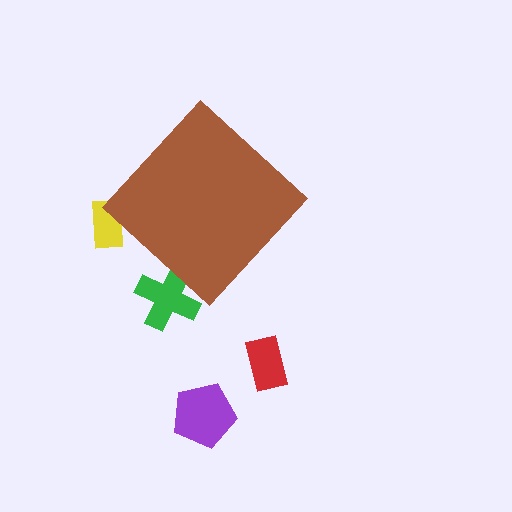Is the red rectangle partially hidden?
No, the red rectangle is fully visible.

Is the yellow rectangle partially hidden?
Yes, the yellow rectangle is partially hidden behind the brown diamond.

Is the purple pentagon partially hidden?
No, the purple pentagon is fully visible.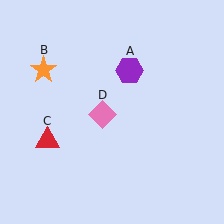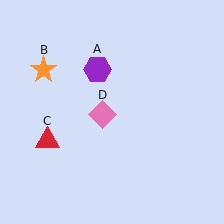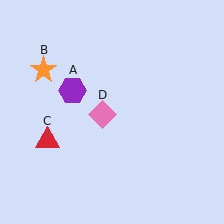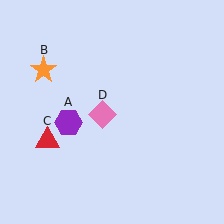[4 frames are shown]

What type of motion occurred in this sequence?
The purple hexagon (object A) rotated counterclockwise around the center of the scene.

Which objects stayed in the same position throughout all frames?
Orange star (object B) and red triangle (object C) and pink diamond (object D) remained stationary.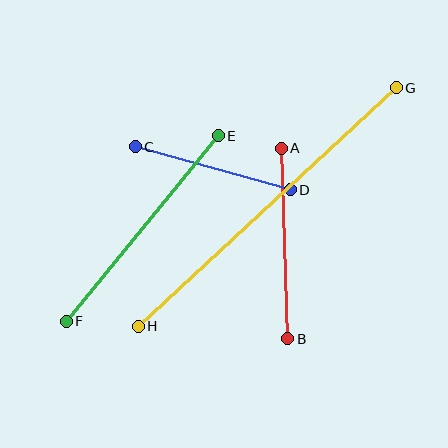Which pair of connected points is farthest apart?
Points G and H are farthest apart.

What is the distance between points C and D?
The distance is approximately 161 pixels.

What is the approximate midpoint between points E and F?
The midpoint is at approximately (142, 229) pixels.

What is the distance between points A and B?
The distance is approximately 190 pixels.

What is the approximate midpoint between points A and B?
The midpoint is at approximately (284, 244) pixels.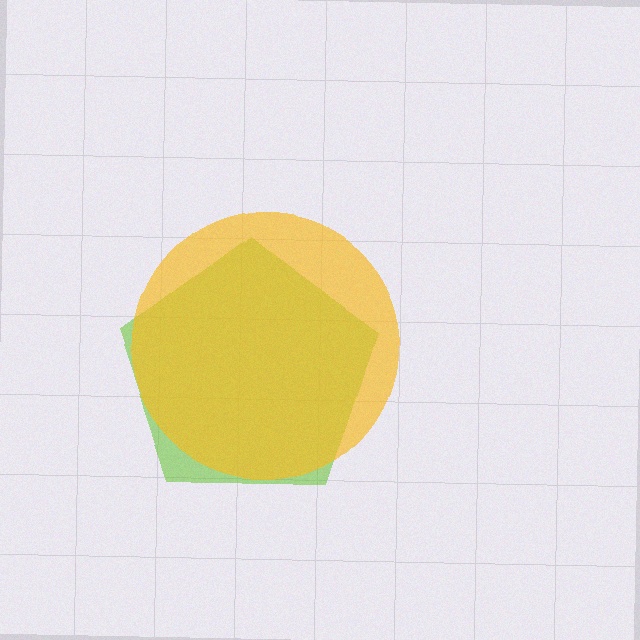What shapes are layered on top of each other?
The layered shapes are: a lime pentagon, a yellow circle.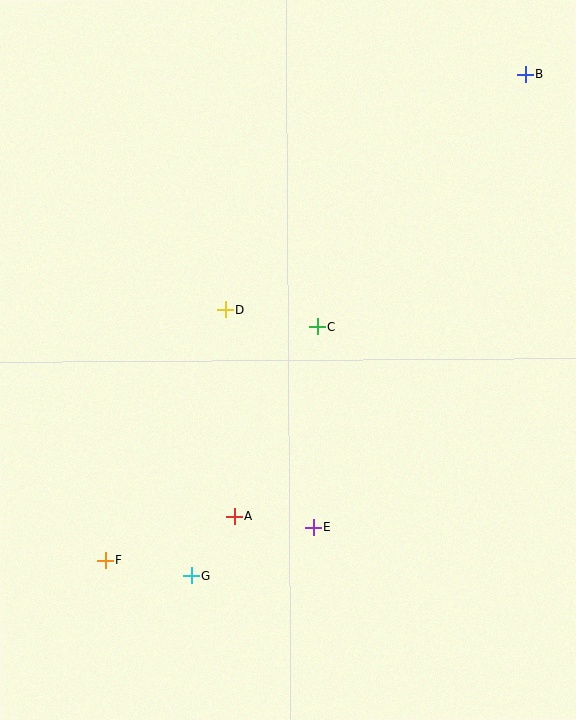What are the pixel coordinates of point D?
Point D is at (225, 310).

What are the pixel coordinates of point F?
Point F is at (105, 561).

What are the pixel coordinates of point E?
Point E is at (313, 527).